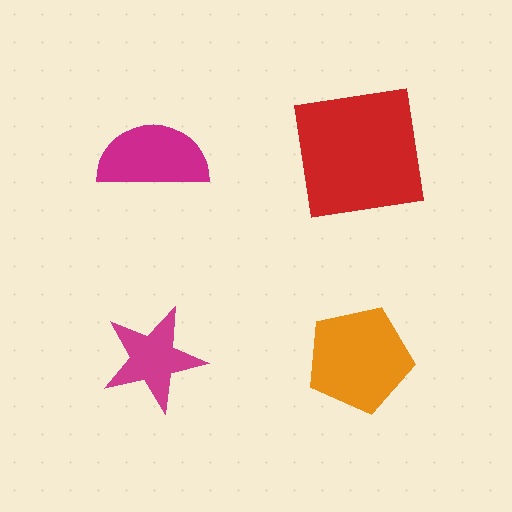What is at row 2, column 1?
A magenta star.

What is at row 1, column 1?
A magenta semicircle.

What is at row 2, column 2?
An orange pentagon.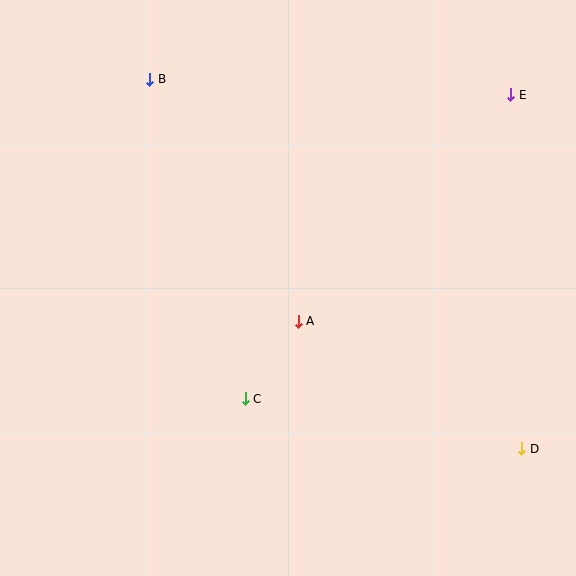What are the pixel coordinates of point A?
Point A is at (298, 321).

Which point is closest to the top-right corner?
Point E is closest to the top-right corner.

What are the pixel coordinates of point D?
Point D is at (522, 449).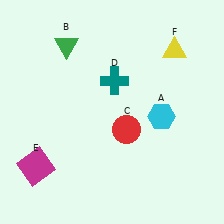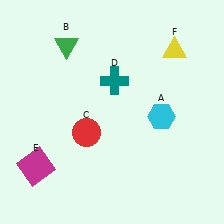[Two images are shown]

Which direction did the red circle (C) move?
The red circle (C) moved left.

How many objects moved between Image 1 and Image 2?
1 object moved between the two images.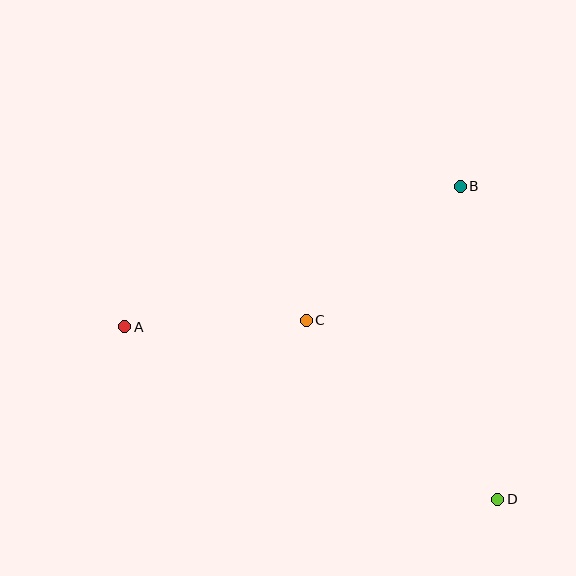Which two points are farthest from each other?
Points A and D are farthest from each other.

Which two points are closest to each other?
Points A and C are closest to each other.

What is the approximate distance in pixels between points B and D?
The distance between B and D is approximately 315 pixels.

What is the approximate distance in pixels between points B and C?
The distance between B and C is approximately 204 pixels.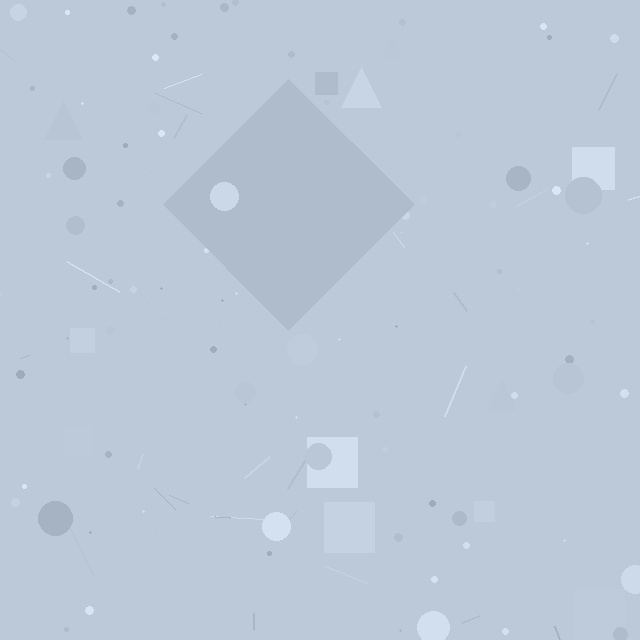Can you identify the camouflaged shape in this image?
The camouflaged shape is a diamond.